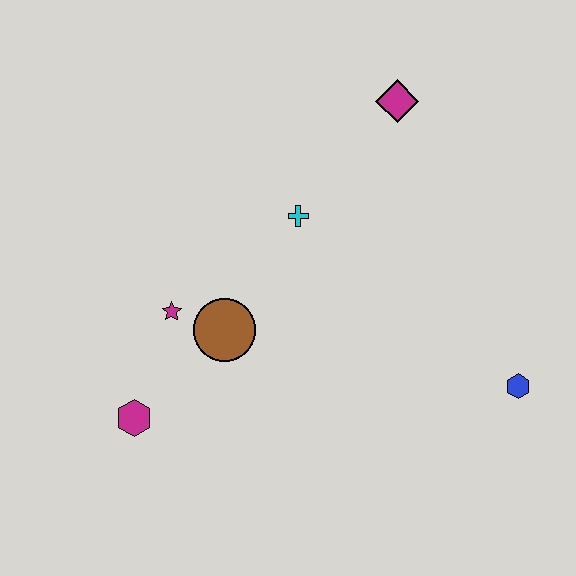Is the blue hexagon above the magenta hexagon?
Yes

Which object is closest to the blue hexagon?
The cyan cross is closest to the blue hexagon.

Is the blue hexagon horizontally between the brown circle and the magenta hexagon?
No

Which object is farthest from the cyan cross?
The blue hexagon is farthest from the cyan cross.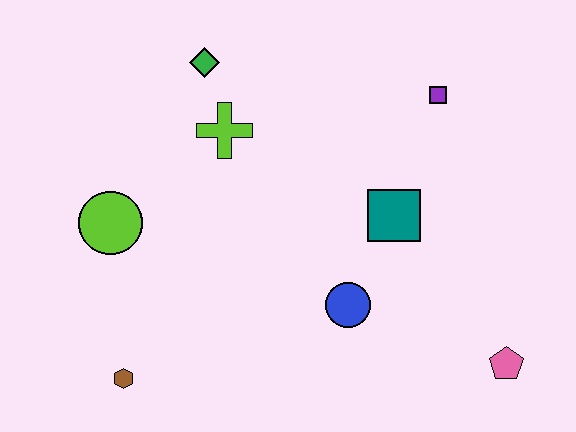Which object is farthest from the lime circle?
The pink pentagon is farthest from the lime circle.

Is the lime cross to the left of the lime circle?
No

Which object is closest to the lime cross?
The green diamond is closest to the lime cross.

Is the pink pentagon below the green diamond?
Yes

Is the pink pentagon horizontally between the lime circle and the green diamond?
No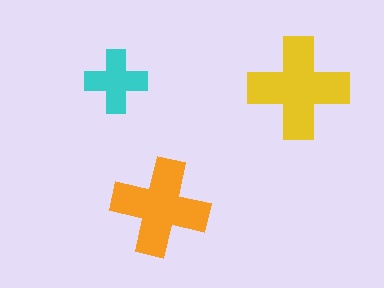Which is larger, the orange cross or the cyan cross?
The orange one.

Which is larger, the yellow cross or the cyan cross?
The yellow one.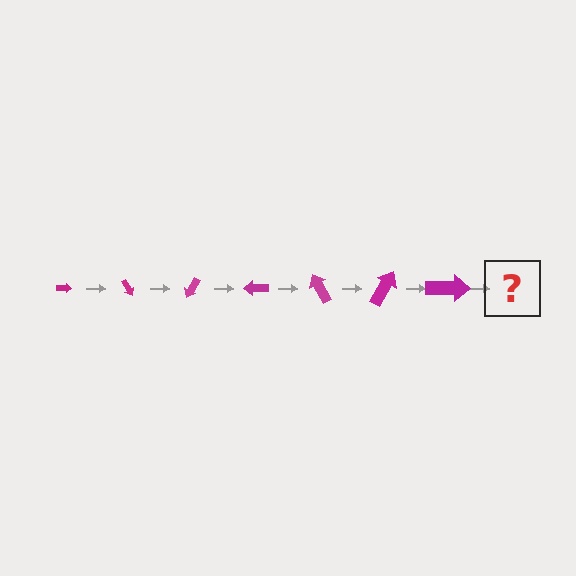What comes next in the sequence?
The next element should be an arrow, larger than the previous one and rotated 420 degrees from the start.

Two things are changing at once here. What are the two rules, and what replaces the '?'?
The two rules are that the arrow grows larger each step and it rotates 60 degrees each step. The '?' should be an arrow, larger than the previous one and rotated 420 degrees from the start.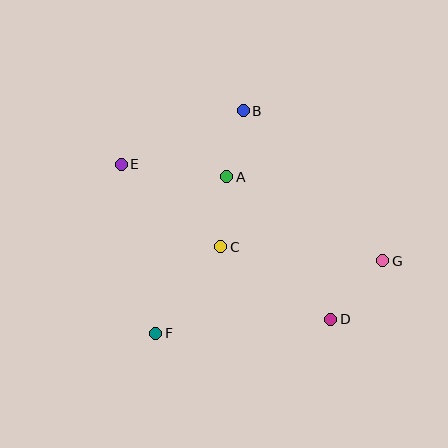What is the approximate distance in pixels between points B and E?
The distance between B and E is approximately 133 pixels.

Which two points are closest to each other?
Points A and B are closest to each other.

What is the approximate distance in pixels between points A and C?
The distance between A and C is approximately 70 pixels.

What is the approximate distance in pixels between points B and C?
The distance between B and C is approximately 138 pixels.